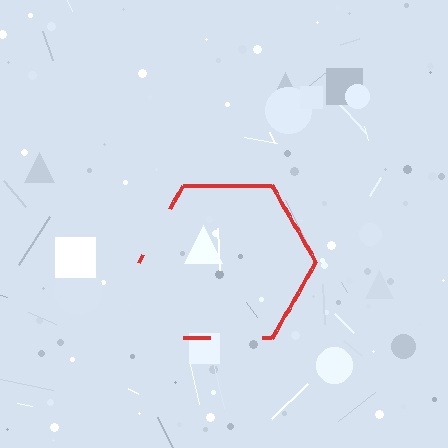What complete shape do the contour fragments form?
The contour fragments form a hexagon.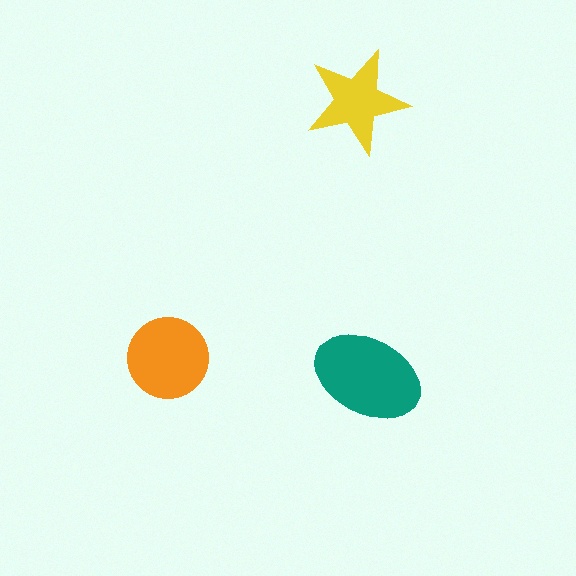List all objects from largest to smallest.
The teal ellipse, the orange circle, the yellow star.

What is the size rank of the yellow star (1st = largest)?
3rd.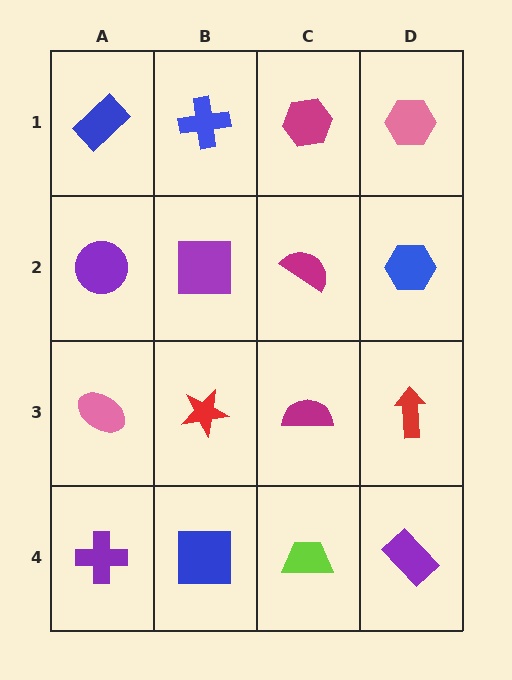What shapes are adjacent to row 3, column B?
A purple square (row 2, column B), a blue square (row 4, column B), a pink ellipse (row 3, column A), a magenta semicircle (row 3, column C).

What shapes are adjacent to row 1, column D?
A blue hexagon (row 2, column D), a magenta hexagon (row 1, column C).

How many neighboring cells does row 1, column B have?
3.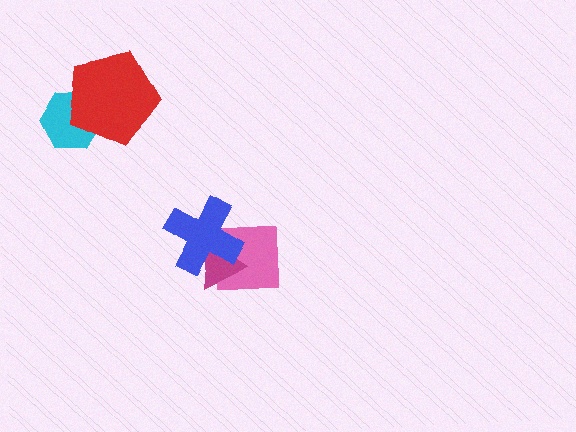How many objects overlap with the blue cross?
2 objects overlap with the blue cross.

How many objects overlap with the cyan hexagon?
1 object overlaps with the cyan hexagon.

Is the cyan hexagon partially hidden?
Yes, it is partially covered by another shape.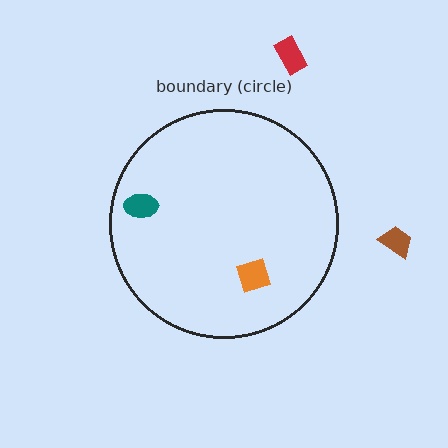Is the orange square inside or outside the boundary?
Inside.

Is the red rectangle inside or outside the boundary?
Outside.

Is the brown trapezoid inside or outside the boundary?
Outside.